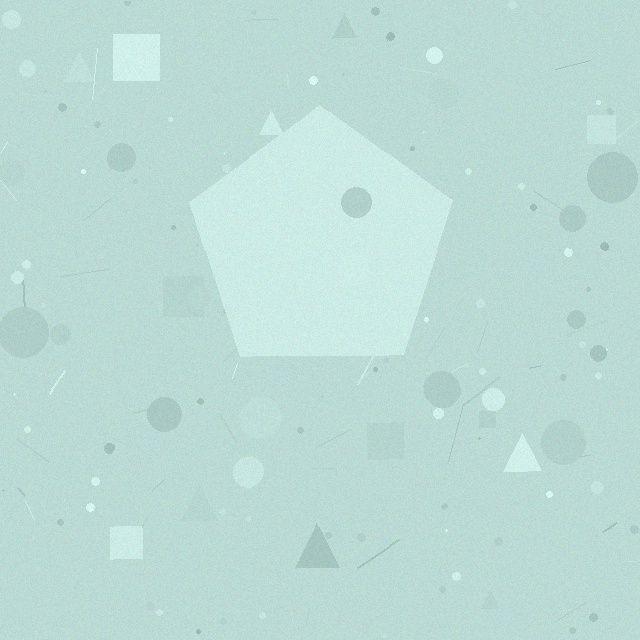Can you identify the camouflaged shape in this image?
The camouflaged shape is a pentagon.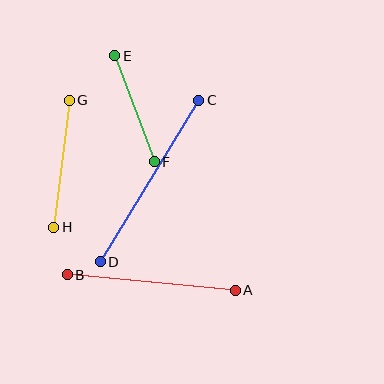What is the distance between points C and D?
The distance is approximately 189 pixels.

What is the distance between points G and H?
The distance is approximately 128 pixels.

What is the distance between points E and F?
The distance is approximately 113 pixels.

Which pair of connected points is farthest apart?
Points C and D are farthest apart.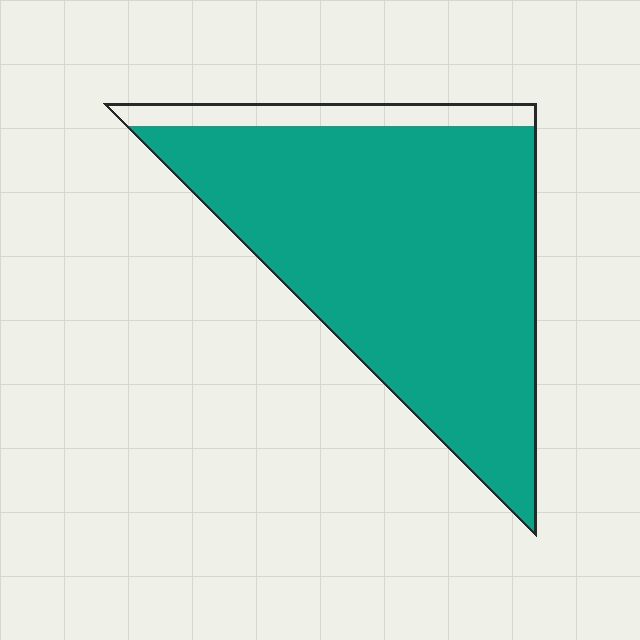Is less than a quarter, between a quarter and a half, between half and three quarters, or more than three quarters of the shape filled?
More than three quarters.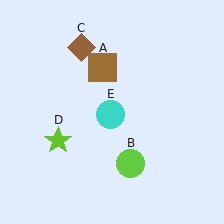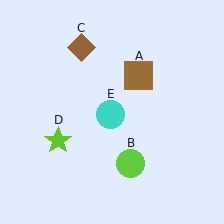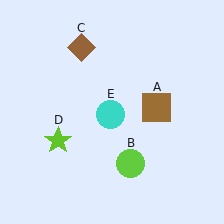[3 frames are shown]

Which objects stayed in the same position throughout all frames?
Lime circle (object B) and brown diamond (object C) and lime star (object D) and cyan circle (object E) remained stationary.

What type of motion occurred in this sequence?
The brown square (object A) rotated clockwise around the center of the scene.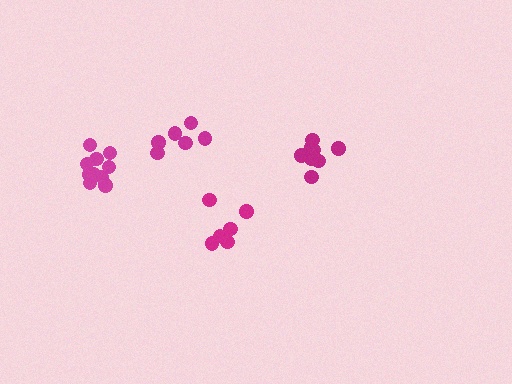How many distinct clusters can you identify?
There are 4 distinct clusters.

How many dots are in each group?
Group 1: 6 dots, Group 2: 6 dots, Group 3: 9 dots, Group 4: 10 dots (31 total).